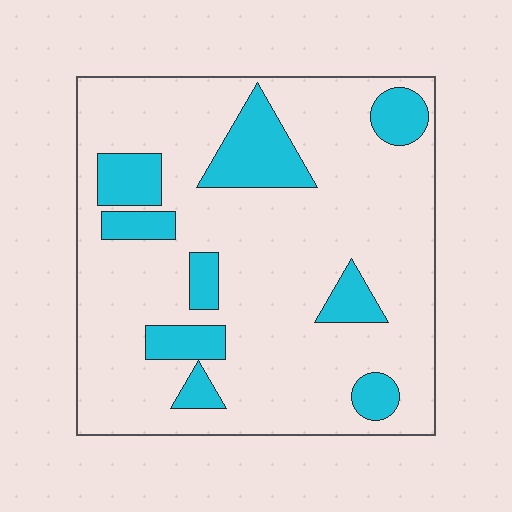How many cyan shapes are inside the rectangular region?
9.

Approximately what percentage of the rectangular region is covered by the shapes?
Approximately 20%.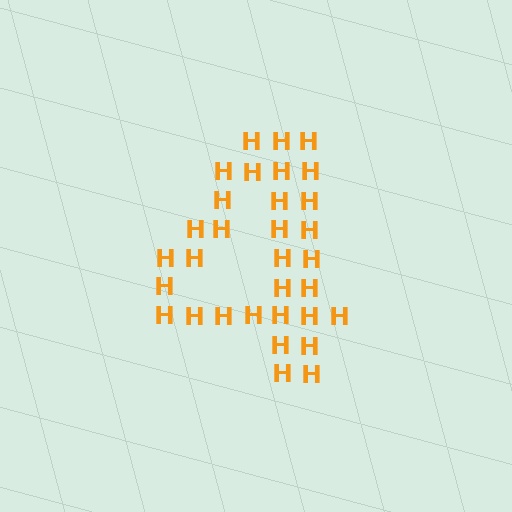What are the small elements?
The small elements are letter H's.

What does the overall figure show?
The overall figure shows the digit 4.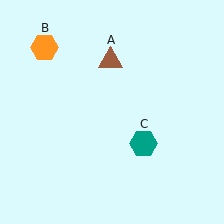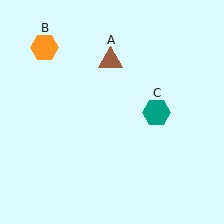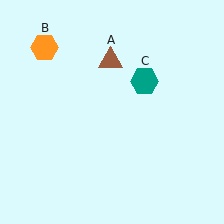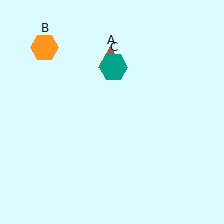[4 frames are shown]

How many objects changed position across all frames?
1 object changed position: teal hexagon (object C).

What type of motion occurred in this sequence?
The teal hexagon (object C) rotated counterclockwise around the center of the scene.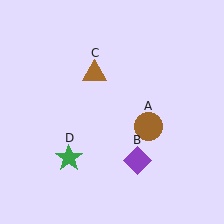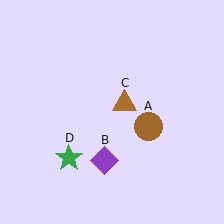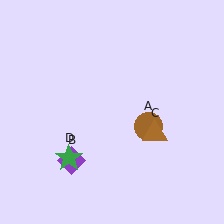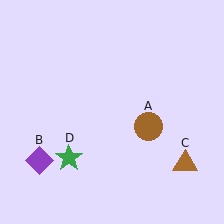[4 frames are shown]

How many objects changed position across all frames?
2 objects changed position: purple diamond (object B), brown triangle (object C).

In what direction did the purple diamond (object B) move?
The purple diamond (object B) moved left.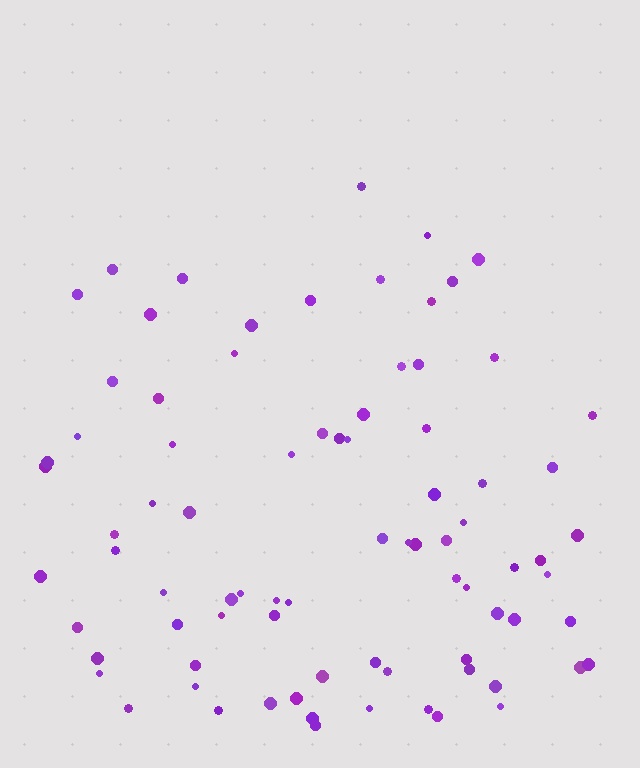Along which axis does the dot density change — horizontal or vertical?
Vertical.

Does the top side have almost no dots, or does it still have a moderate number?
Still a moderate number, just noticeably fewer than the bottom.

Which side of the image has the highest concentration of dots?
The bottom.